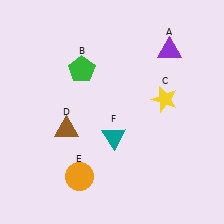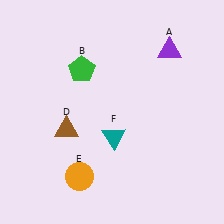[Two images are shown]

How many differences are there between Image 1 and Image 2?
There is 1 difference between the two images.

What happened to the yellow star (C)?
The yellow star (C) was removed in Image 2. It was in the top-right area of Image 1.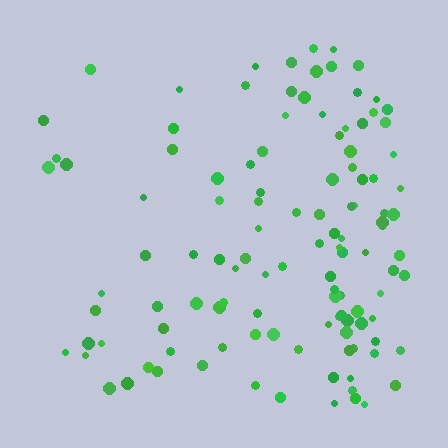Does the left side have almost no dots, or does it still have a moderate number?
Still a moderate number, just noticeably fewer than the right.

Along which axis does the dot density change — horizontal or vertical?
Horizontal.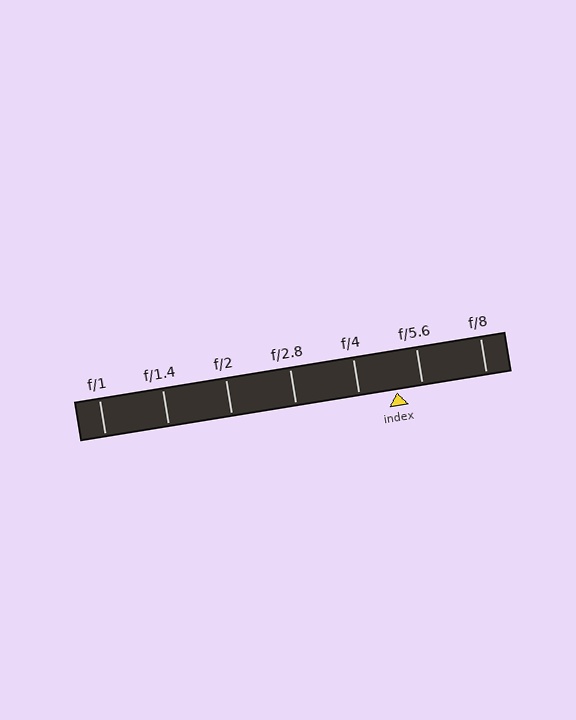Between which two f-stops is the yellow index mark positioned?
The index mark is between f/4 and f/5.6.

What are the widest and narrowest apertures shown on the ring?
The widest aperture shown is f/1 and the narrowest is f/8.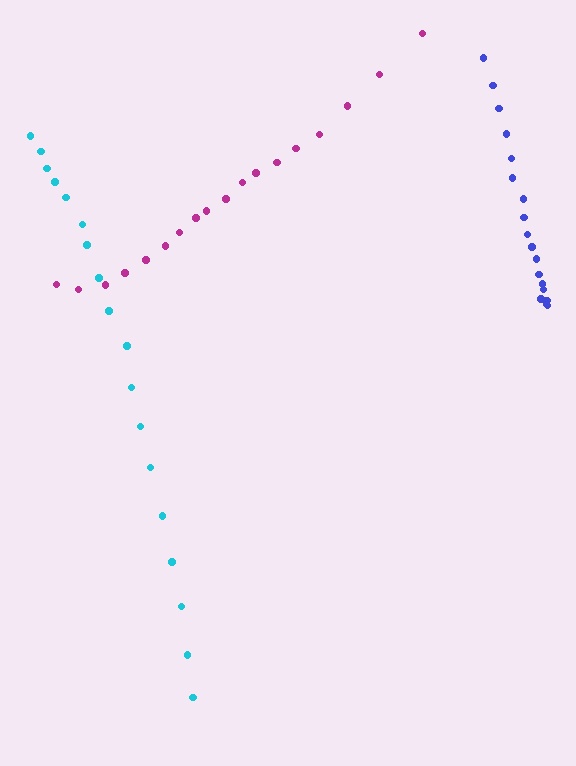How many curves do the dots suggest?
There are 3 distinct paths.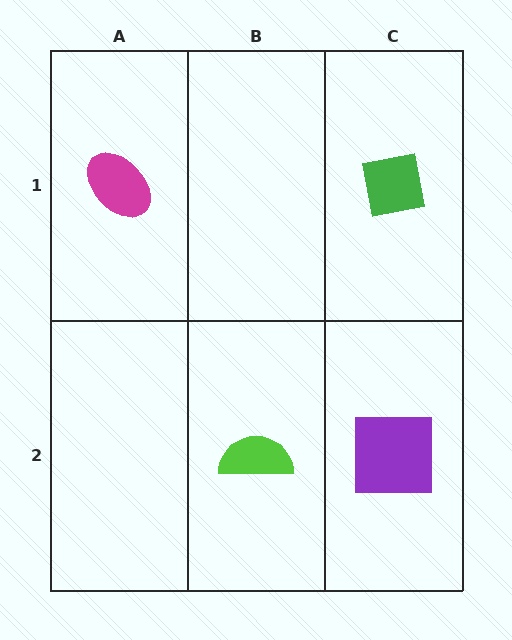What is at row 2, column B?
A lime semicircle.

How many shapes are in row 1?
2 shapes.